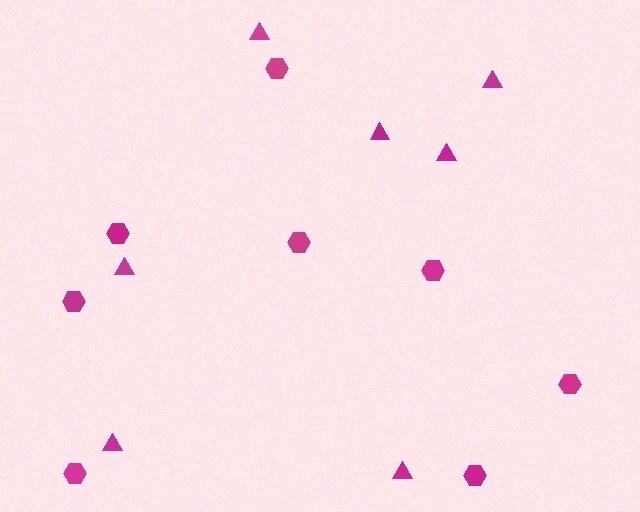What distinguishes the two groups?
There are 2 groups: one group of triangles (7) and one group of hexagons (8).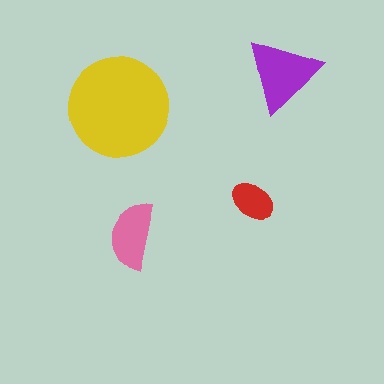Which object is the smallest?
The red ellipse.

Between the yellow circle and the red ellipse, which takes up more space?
The yellow circle.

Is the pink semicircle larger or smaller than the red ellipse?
Larger.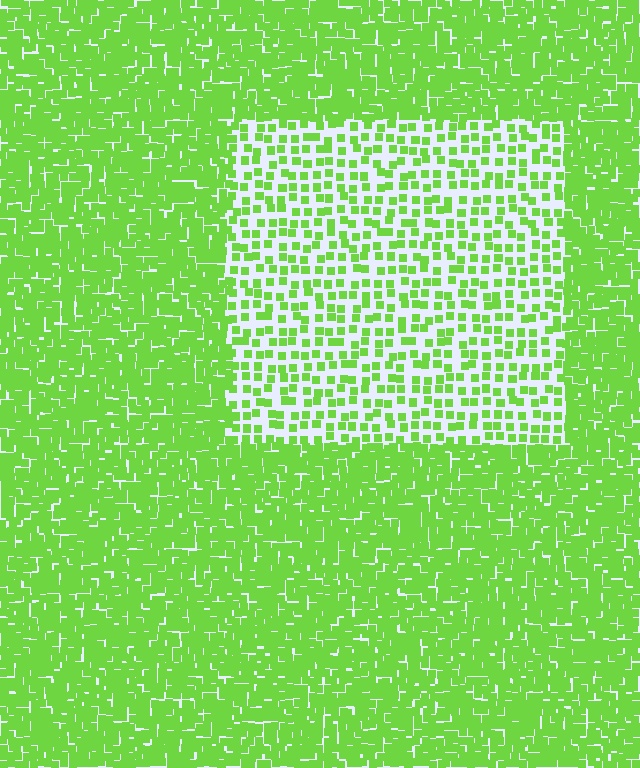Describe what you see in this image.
The image contains small lime elements arranged at two different densities. A rectangle-shaped region is visible where the elements are less densely packed than the surrounding area.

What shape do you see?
I see a rectangle.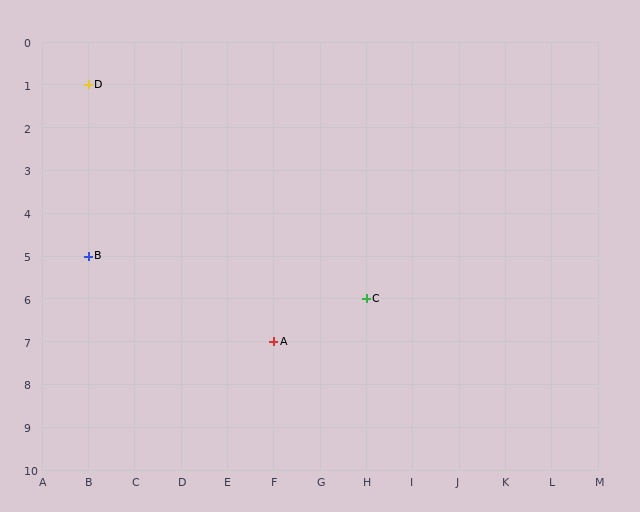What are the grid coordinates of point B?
Point B is at grid coordinates (B, 5).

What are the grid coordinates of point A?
Point A is at grid coordinates (F, 7).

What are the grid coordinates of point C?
Point C is at grid coordinates (H, 6).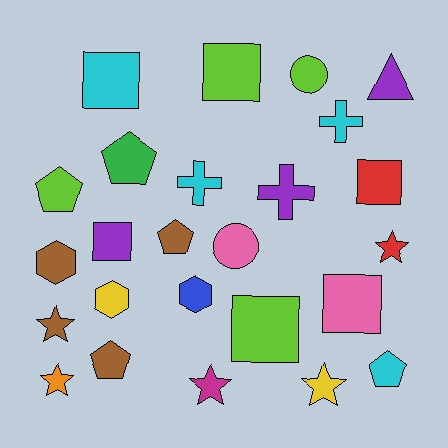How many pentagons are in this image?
There are 5 pentagons.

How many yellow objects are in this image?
There are 2 yellow objects.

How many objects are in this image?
There are 25 objects.